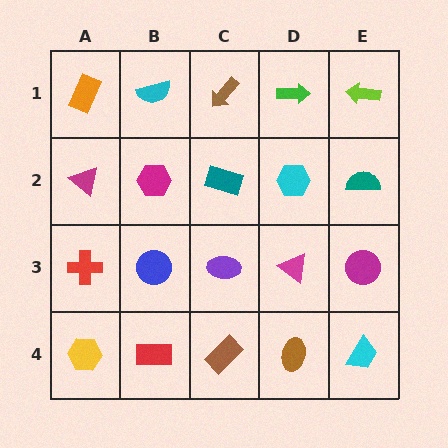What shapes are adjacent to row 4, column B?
A blue circle (row 3, column B), a yellow hexagon (row 4, column A), a brown rectangle (row 4, column C).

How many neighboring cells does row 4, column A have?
2.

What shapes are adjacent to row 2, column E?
A lime arrow (row 1, column E), a magenta circle (row 3, column E), a cyan hexagon (row 2, column D).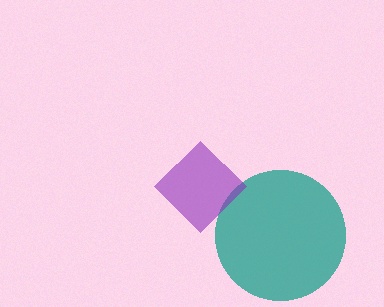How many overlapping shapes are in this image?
There are 2 overlapping shapes in the image.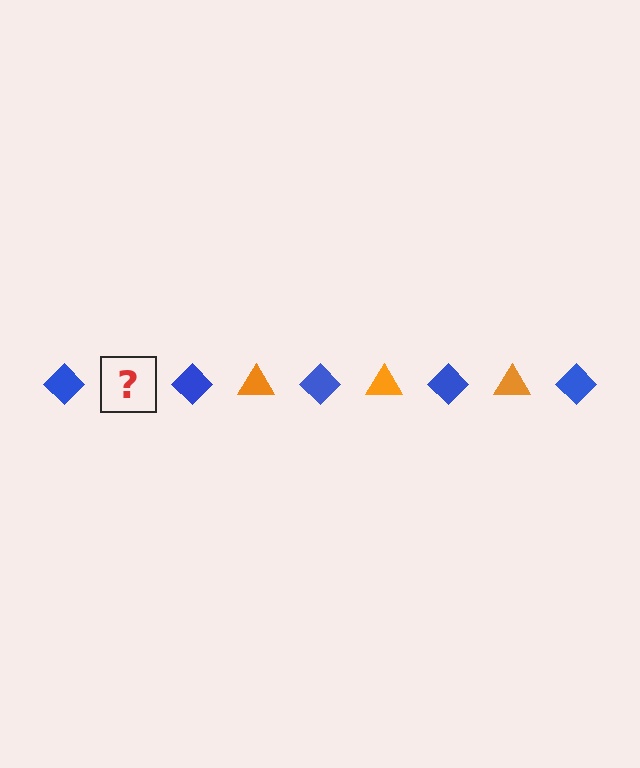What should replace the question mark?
The question mark should be replaced with an orange triangle.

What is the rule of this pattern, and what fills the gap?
The rule is that the pattern alternates between blue diamond and orange triangle. The gap should be filled with an orange triangle.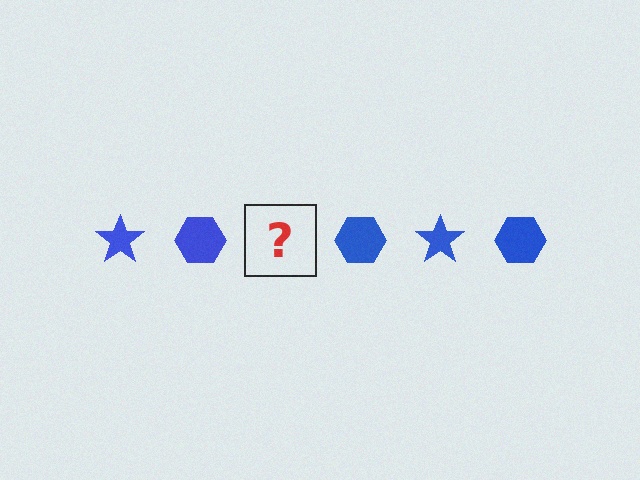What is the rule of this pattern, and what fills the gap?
The rule is that the pattern cycles through star, hexagon shapes in blue. The gap should be filled with a blue star.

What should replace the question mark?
The question mark should be replaced with a blue star.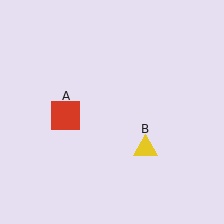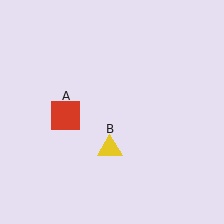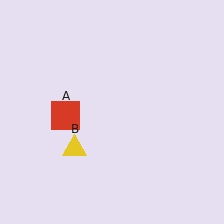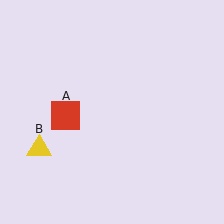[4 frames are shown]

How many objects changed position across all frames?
1 object changed position: yellow triangle (object B).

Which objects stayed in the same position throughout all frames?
Red square (object A) remained stationary.